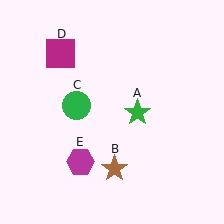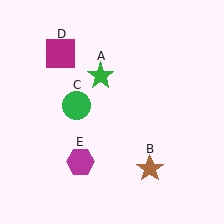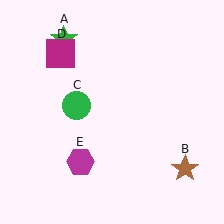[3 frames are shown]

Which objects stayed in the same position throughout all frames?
Green circle (object C) and magenta square (object D) and magenta hexagon (object E) remained stationary.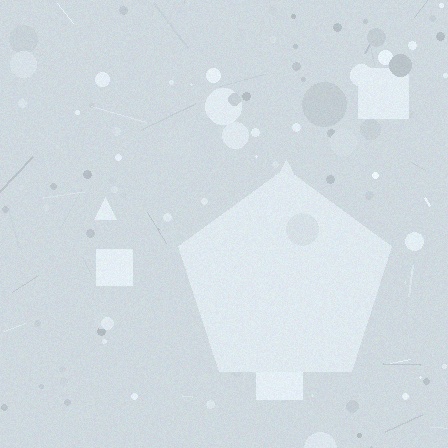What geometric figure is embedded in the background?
A pentagon is embedded in the background.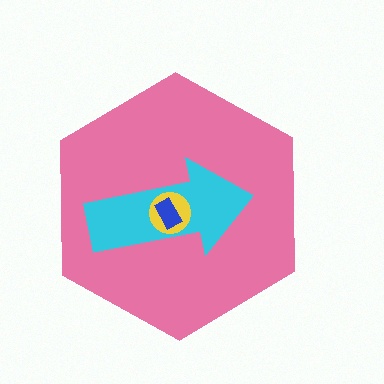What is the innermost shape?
The blue rectangle.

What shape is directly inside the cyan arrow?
The yellow circle.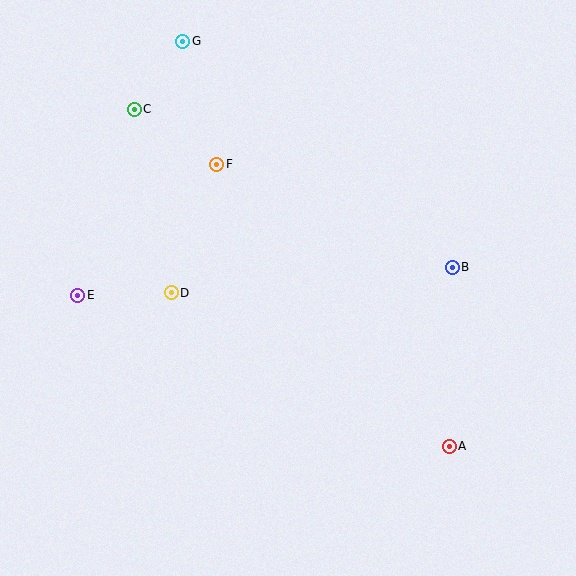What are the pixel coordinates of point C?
Point C is at (134, 109).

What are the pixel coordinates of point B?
Point B is at (452, 267).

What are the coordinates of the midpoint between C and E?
The midpoint between C and E is at (106, 202).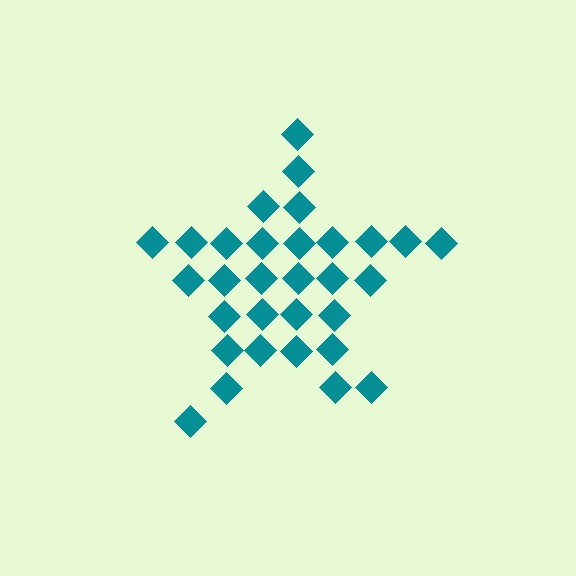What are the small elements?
The small elements are diamonds.